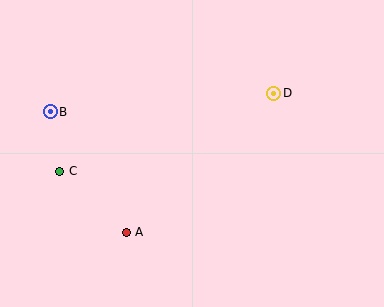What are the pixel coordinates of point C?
Point C is at (60, 171).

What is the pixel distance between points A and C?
The distance between A and C is 90 pixels.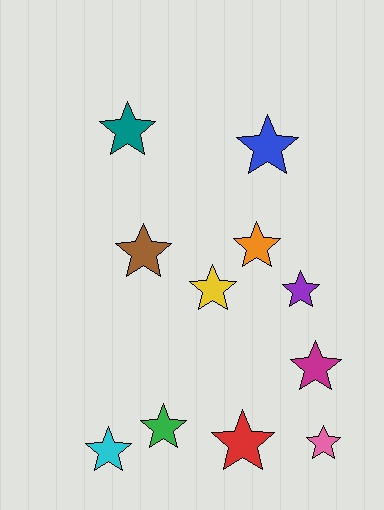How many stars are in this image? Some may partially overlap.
There are 11 stars.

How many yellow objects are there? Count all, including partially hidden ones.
There is 1 yellow object.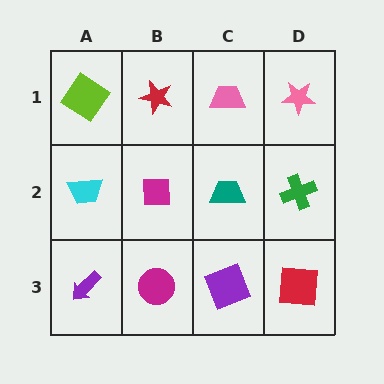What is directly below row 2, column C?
A purple square.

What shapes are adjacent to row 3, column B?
A magenta square (row 2, column B), a purple arrow (row 3, column A), a purple square (row 3, column C).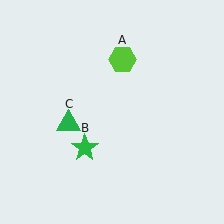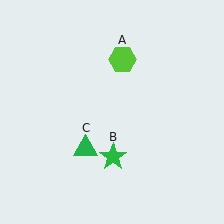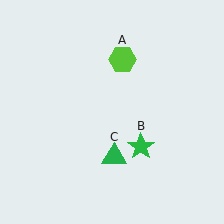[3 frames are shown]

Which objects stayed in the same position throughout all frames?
Lime hexagon (object A) remained stationary.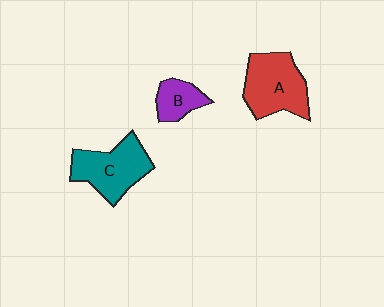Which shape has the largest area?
Shape A (red).